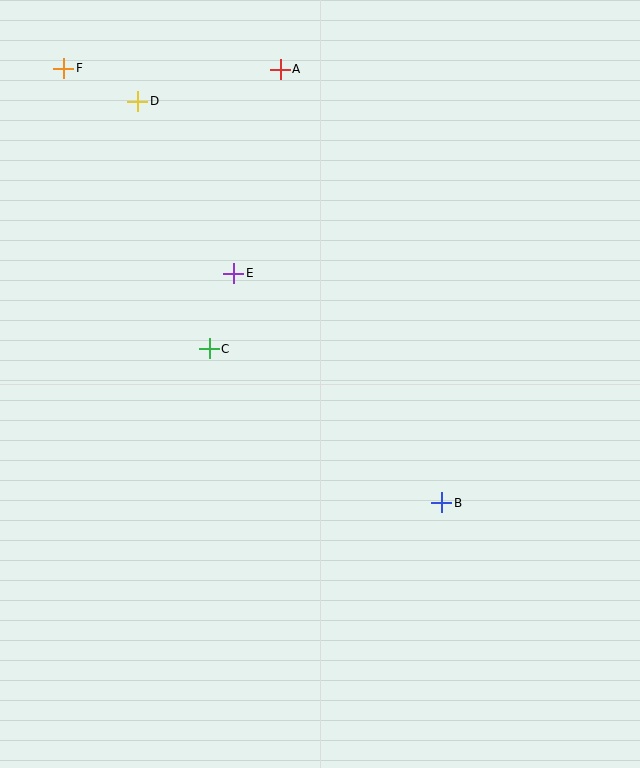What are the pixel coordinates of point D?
Point D is at (138, 101).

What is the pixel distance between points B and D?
The distance between B and D is 503 pixels.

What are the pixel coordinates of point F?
Point F is at (64, 68).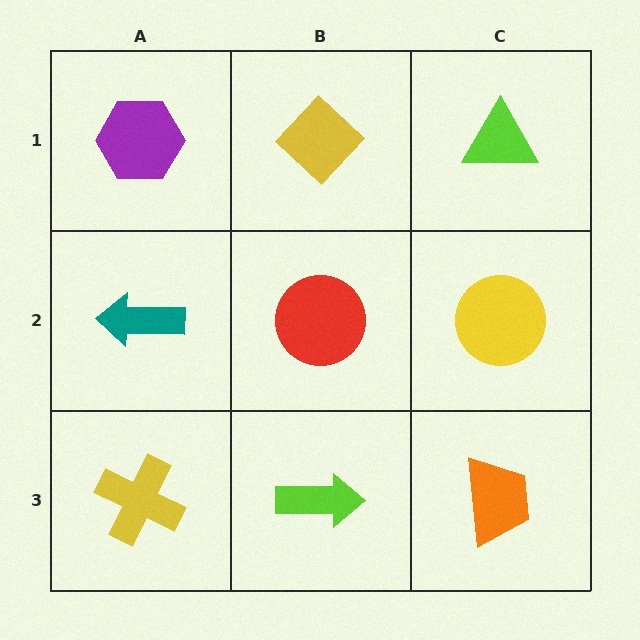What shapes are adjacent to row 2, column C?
A lime triangle (row 1, column C), an orange trapezoid (row 3, column C), a red circle (row 2, column B).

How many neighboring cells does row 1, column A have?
2.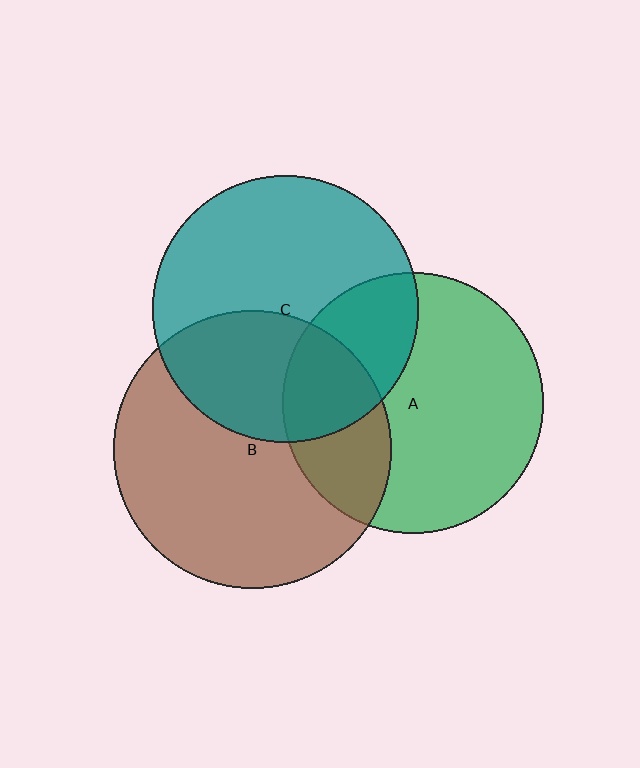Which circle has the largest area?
Circle B (brown).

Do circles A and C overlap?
Yes.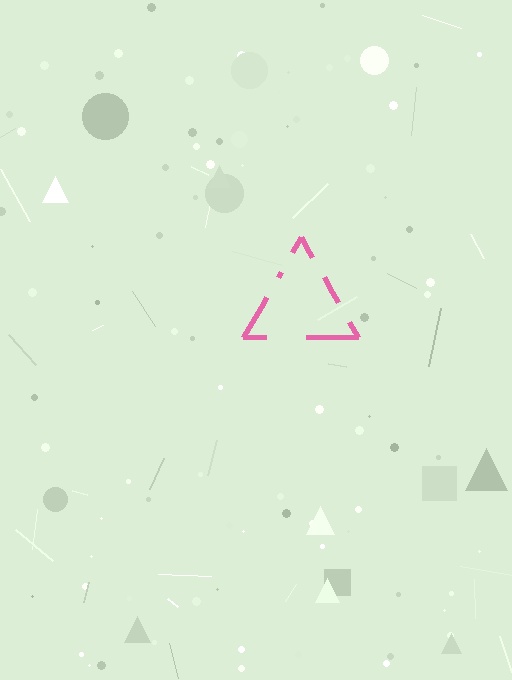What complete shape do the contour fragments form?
The contour fragments form a triangle.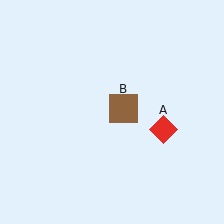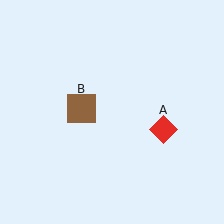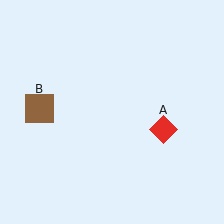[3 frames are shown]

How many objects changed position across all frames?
1 object changed position: brown square (object B).